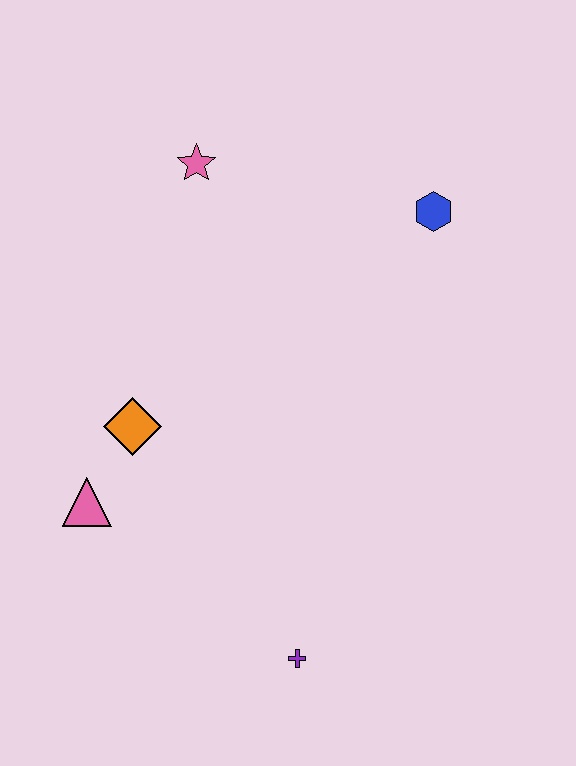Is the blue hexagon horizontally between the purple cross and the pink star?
No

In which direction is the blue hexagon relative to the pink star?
The blue hexagon is to the right of the pink star.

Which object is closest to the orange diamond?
The pink triangle is closest to the orange diamond.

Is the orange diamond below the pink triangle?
No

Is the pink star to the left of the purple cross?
Yes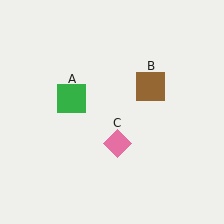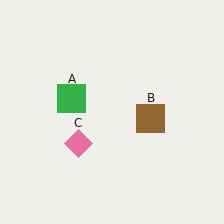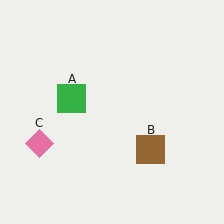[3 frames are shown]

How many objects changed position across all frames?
2 objects changed position: brown square (object B), pink diamond (object C).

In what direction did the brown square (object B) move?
The brown square (object B) moved down.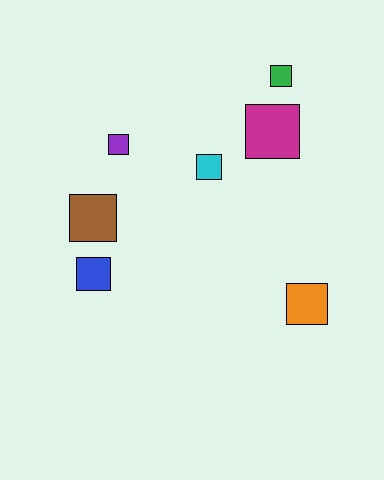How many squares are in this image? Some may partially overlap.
There are 7 squares.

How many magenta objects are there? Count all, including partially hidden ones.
There is 1 magenta object.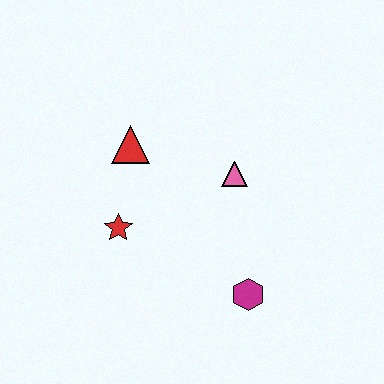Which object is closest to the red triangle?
The red star is closest to the red triangle.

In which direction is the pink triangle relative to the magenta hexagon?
The pink triangle is above the magenta hexagon.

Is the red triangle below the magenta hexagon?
No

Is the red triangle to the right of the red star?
Yes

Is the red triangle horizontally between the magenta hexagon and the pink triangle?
No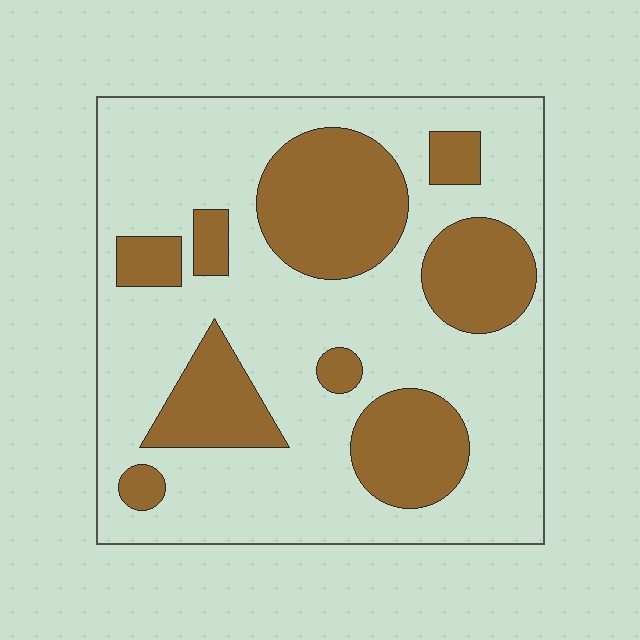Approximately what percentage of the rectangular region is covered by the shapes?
Approximately 30%.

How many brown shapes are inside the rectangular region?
9.